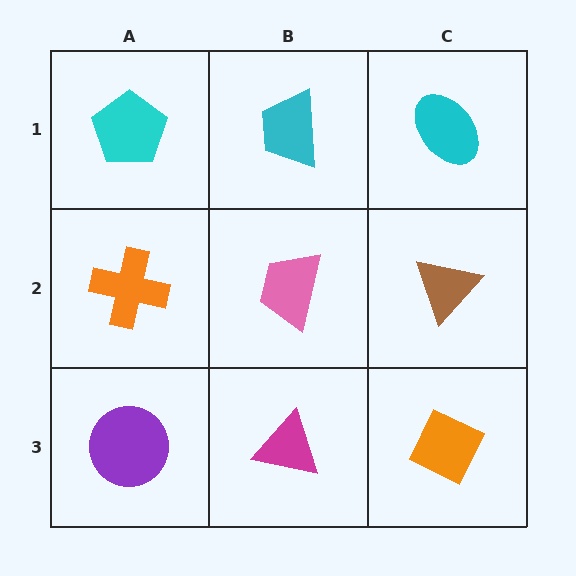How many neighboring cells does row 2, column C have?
3.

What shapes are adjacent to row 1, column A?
An orange cross (row 2, column A), a cyan trapezoid (row 1, column B).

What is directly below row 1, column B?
A pink trapezoid.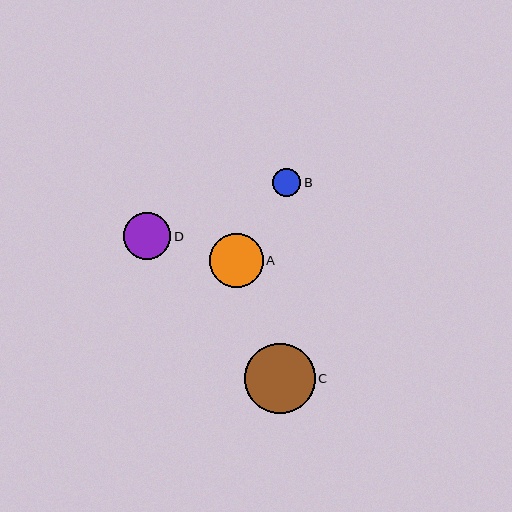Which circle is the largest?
Circle C is the largest with a size of approximately 71 pixels.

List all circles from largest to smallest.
From largest to smallest: C, A, D, B.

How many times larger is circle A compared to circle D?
Circle A is approximately 1.2 times the size of circle D.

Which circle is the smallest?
Circle B is the smallest with a size of approximately 28 pixels.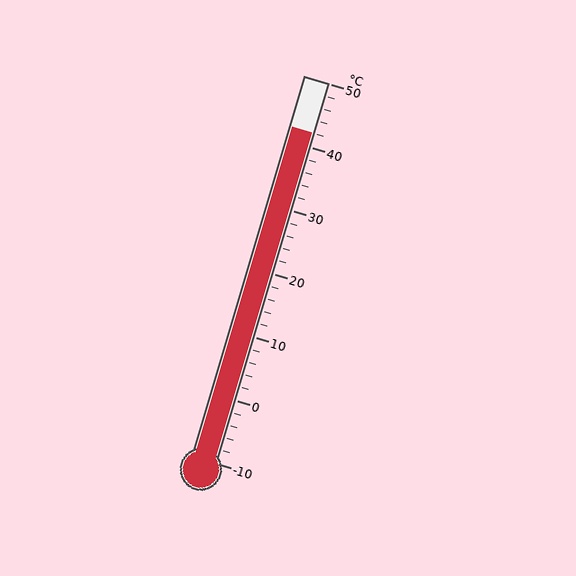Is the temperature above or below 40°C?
The temperature is above 40°C.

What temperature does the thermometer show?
The thermometer shows approximately 42°C.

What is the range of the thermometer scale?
The thermometer scale ranges from -10°C to 50°C.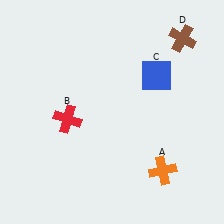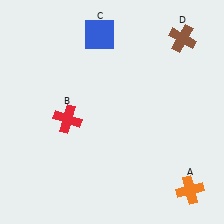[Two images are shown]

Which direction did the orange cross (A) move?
The orange cross (A) moved right.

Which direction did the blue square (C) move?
The blue square (C) moved left.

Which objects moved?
The objects that moved are: the orange cross (A), the blue square (C).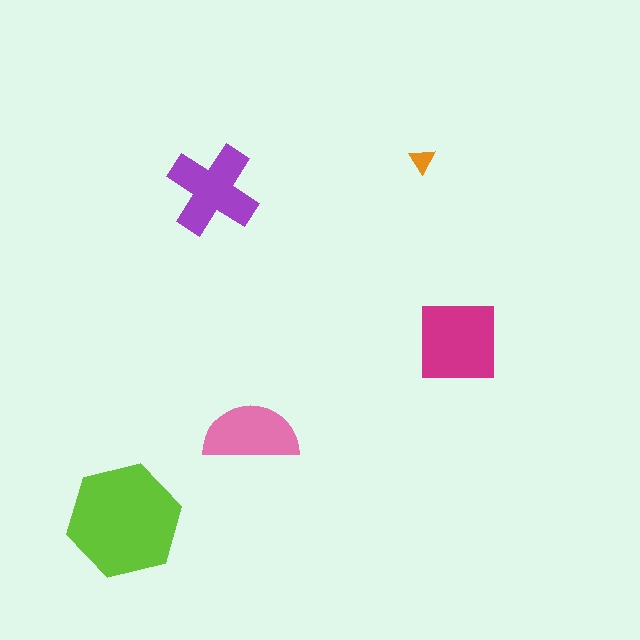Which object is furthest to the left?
The lime hexagon is leftmost.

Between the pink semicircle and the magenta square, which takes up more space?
The magenta square.